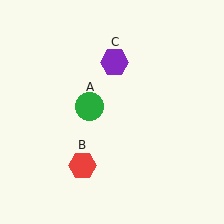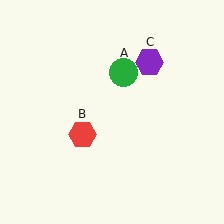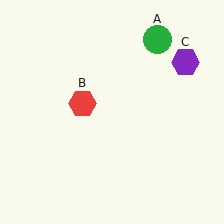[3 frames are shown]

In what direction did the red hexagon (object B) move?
The red hexagon (object B) moved up.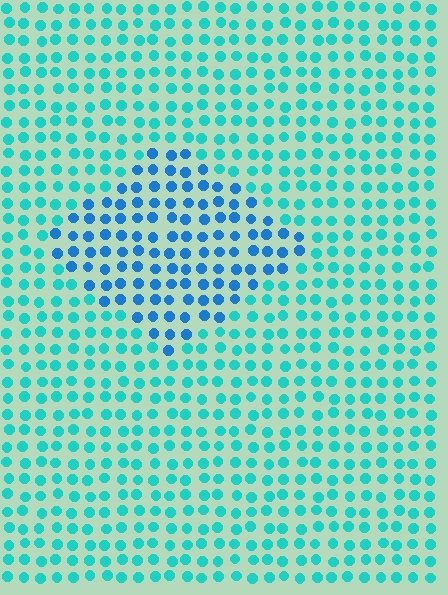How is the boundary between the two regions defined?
The boundary is defined purely by a slight shift in hue (about 33 degrees). Spacing, size, and orientation are identical on both sides.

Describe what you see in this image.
The image is filled with small cyan elements in a uniform arrangement. A diamond-shaped region is visible where the elements are tinted to a slightly different hue, forming a subtle color boundary.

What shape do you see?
I see a diamond.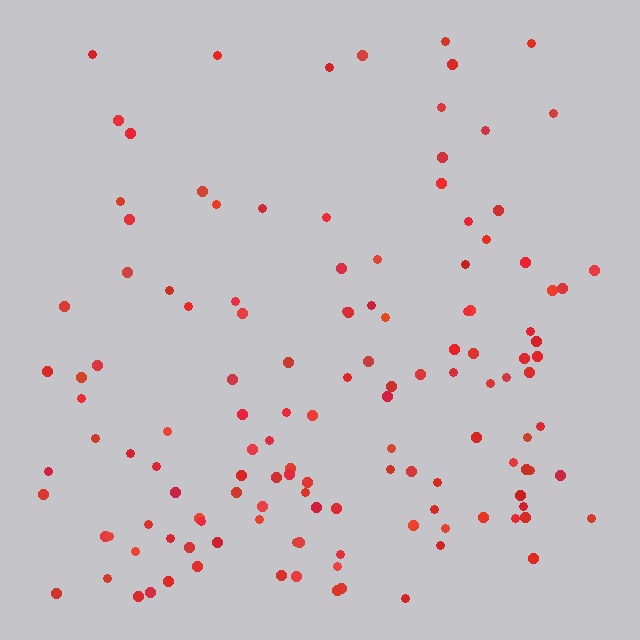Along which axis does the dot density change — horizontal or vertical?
Vertical.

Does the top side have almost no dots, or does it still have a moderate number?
Still a moderate number, just noticeably fewer than the bottom.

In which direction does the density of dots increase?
From top to bottom, with the bottom side densest.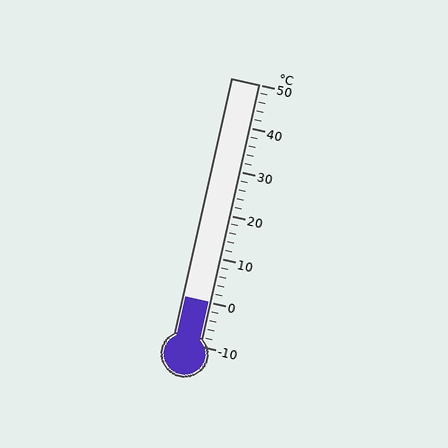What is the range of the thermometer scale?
The thermometer scale ranges from -10°C to 50°C.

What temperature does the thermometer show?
The thermometer shows approximately 0°C.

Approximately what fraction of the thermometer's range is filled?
The thermometer is filled to approximately 15% of its range.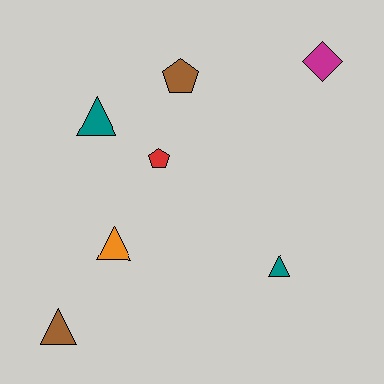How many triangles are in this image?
There are 4 triangles.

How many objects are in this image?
There are 7 objects.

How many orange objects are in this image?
There is 1 orange object.